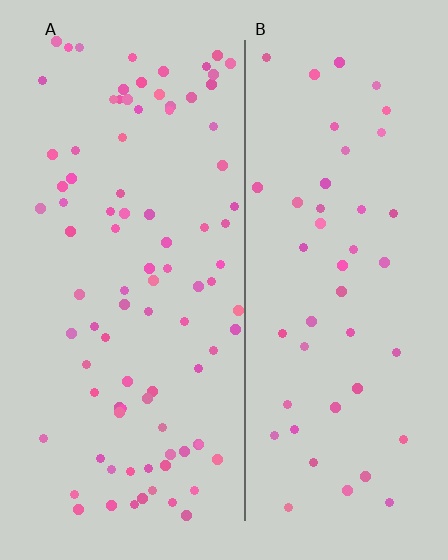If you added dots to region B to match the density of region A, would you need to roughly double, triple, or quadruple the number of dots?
Approximately double.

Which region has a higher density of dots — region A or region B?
A (the left).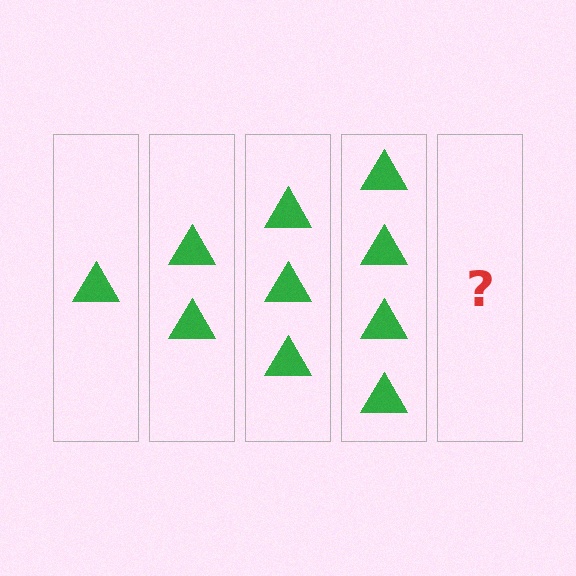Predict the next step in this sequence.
The next step is 5 triangles.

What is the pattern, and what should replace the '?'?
The pattern is that each step adds one more triangle. The '?' should be 5 triangles.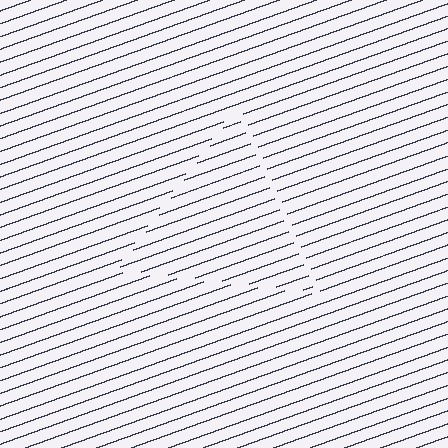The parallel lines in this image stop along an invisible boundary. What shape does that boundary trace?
An illusory triangle. The interior of the shape contains the same grating, shifted by half a period — the contour is defined by the phase discontinuity where line-ends from the inner and outer gratings abut.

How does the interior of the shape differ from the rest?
The interior of the shape contains the same grating, shifted by half a period — the contour is defined by the phase discontinuity where line-ends from the inner and outer gratings abut.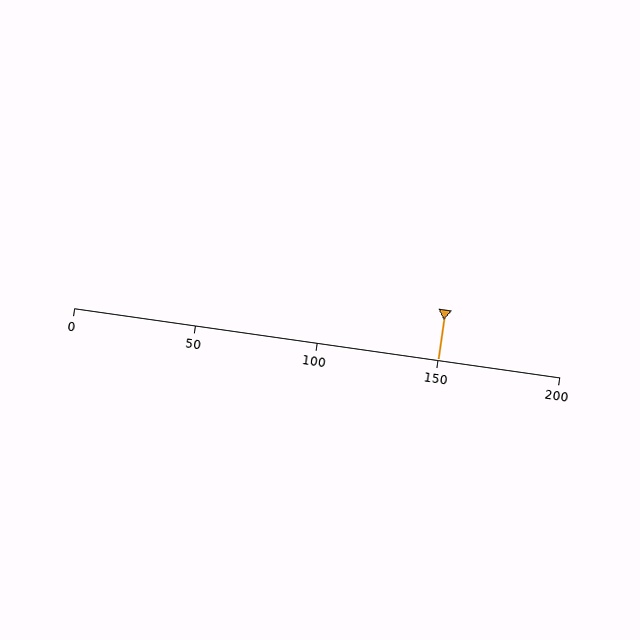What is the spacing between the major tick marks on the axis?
The major ticks are spaced 50 apart.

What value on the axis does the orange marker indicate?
The marker indicates approximately 150.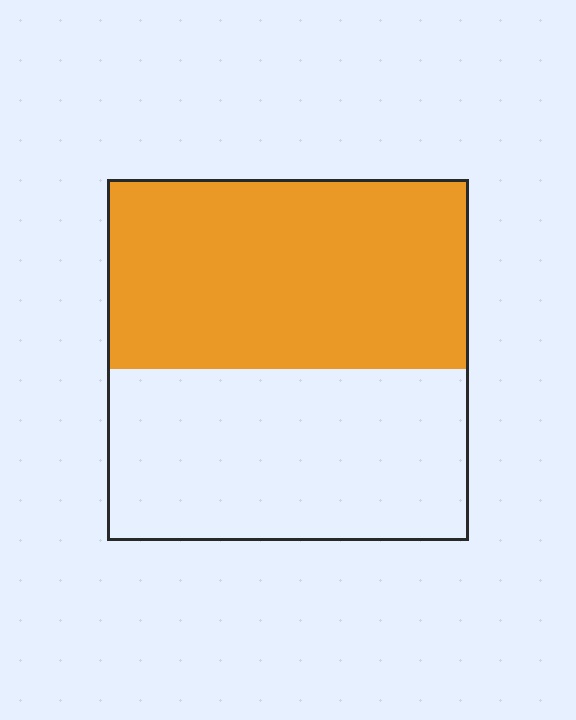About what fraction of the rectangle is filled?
About one half (1/2).